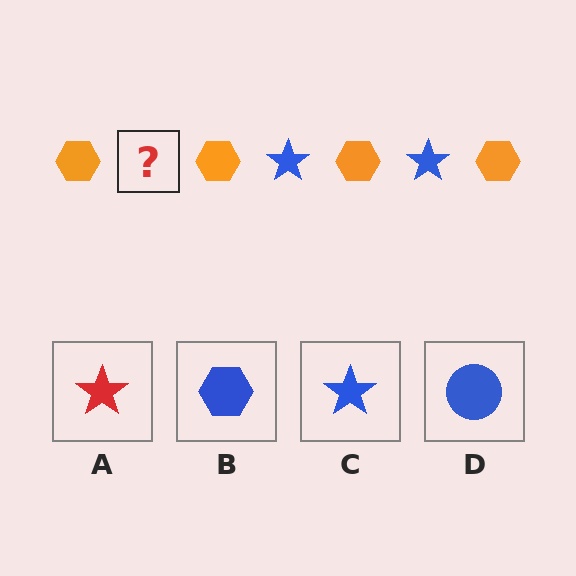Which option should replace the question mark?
Option C.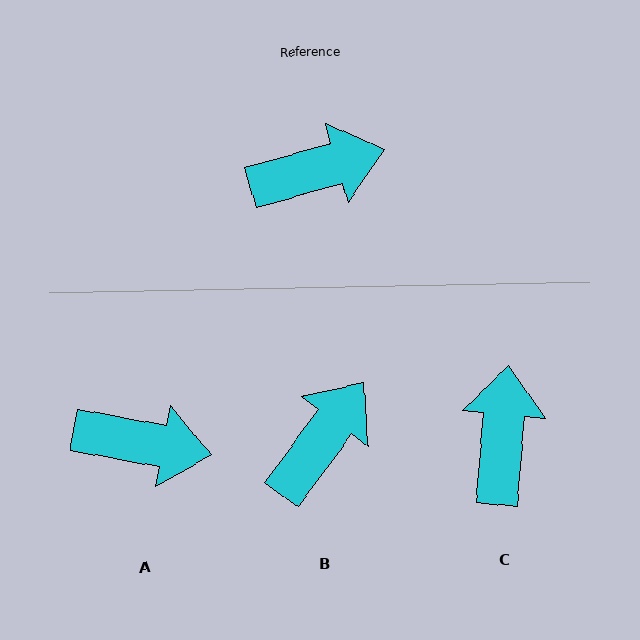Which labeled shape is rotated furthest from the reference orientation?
C, about 69 degrees away.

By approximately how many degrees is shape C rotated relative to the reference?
Approximately 69 degrees counter-clockwise.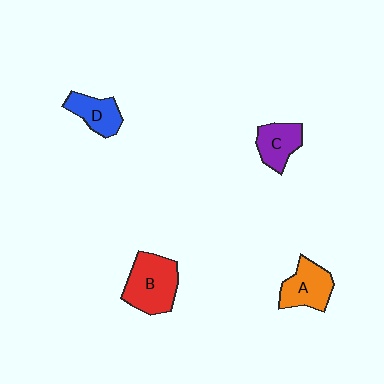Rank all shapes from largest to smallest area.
From largest to smallest: B (red), A (orange), C (purple), D (blue).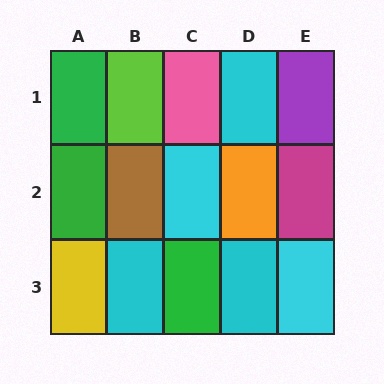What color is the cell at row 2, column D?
Orange.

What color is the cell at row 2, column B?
Brown.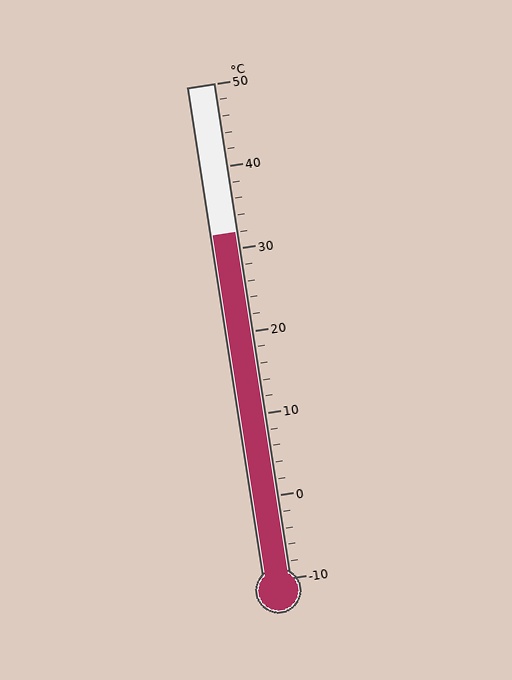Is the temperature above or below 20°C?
The temperature is above 20°C.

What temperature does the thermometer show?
The thermometer shows approximately 32°C.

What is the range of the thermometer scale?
The thermometer scale ranges from -10°C to 50°C.